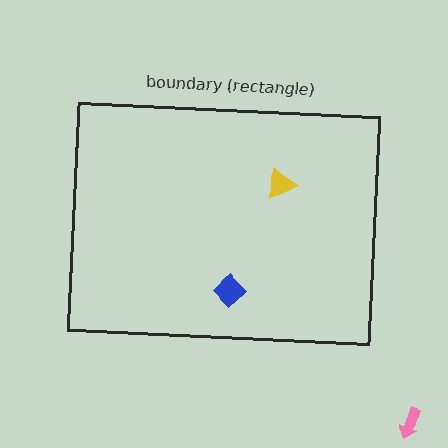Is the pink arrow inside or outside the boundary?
Outside.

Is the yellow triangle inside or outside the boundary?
Inside.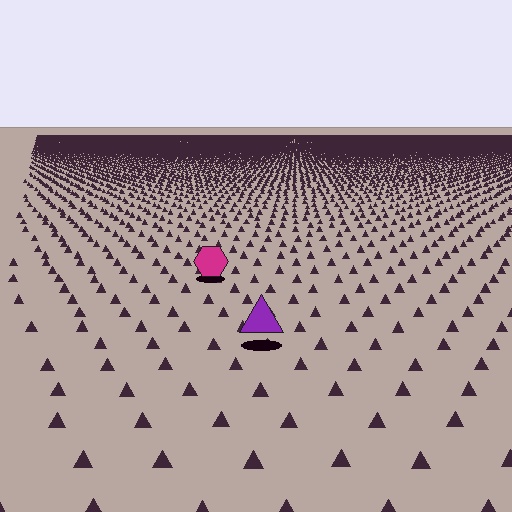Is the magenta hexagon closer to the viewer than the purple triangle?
No. The purple triangle is closer — you can tell from the texture gradient: the ground texture is coarser near it.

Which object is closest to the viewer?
The purple triangle is closest. The texture marks near it are larger and more spread out.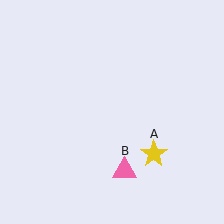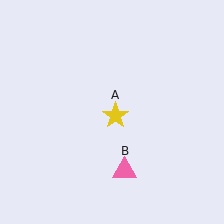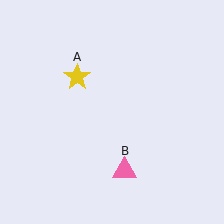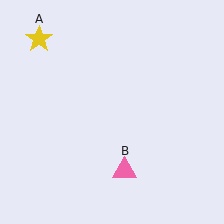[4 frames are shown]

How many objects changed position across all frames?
1 object changed position: yellow star (object A).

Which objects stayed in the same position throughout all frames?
Pink triangle (object B) remained stationary.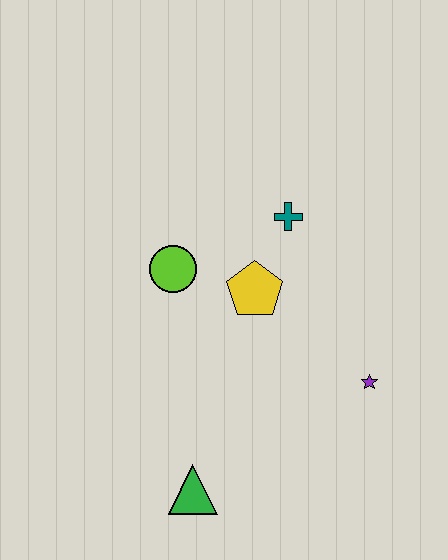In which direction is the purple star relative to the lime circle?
The purple star is to the right of the lime circle.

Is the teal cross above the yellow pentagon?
Yes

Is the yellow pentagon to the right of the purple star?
No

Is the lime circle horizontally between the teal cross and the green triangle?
No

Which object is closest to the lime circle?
The yellow pentagon is closest to the lime circle.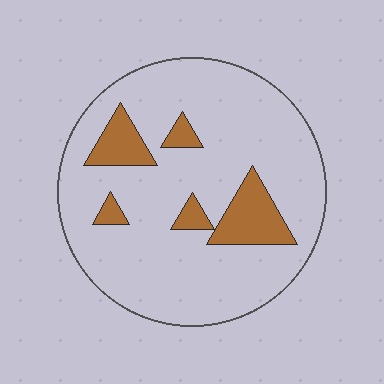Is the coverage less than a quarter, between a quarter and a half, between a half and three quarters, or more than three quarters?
Less than a quarter.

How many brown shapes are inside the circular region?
5.